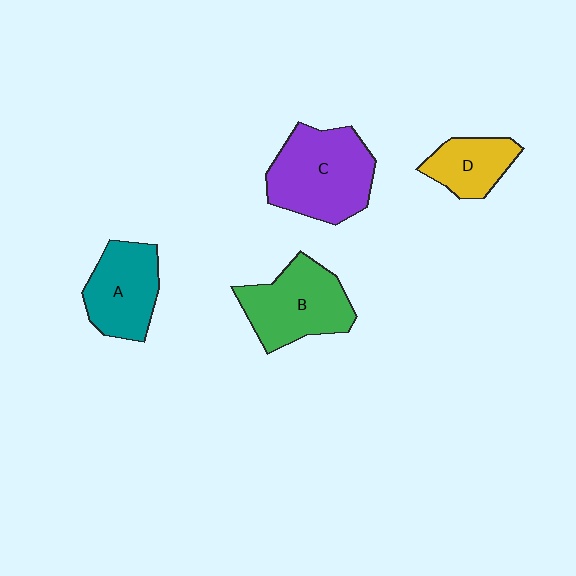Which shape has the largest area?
Shape C (purple).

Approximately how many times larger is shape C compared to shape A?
Approximately 1.4 times.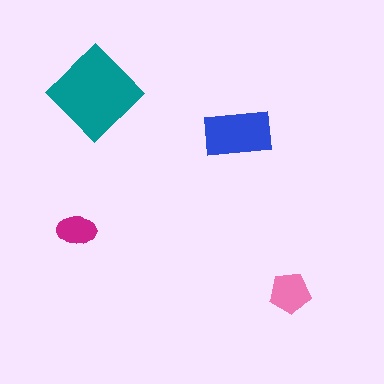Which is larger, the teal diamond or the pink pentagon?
The teal diamond.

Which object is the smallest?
The magenta ellipse.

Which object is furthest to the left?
The magenta ellipse is leftmost.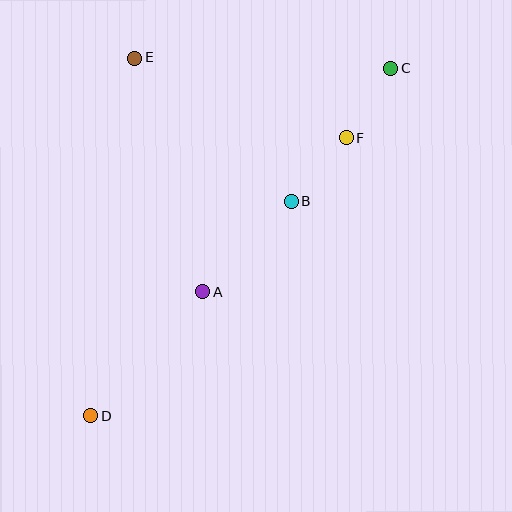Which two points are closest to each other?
Points C and F are closest to each other.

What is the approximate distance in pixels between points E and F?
The distance between E and F is approximately 226 pixels.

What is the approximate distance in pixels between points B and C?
The distance between B and C is approximately 166 pixels.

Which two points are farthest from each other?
Points C and D are farthest from each other.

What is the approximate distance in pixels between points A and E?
The distance between A and E is approximately 244 pixels.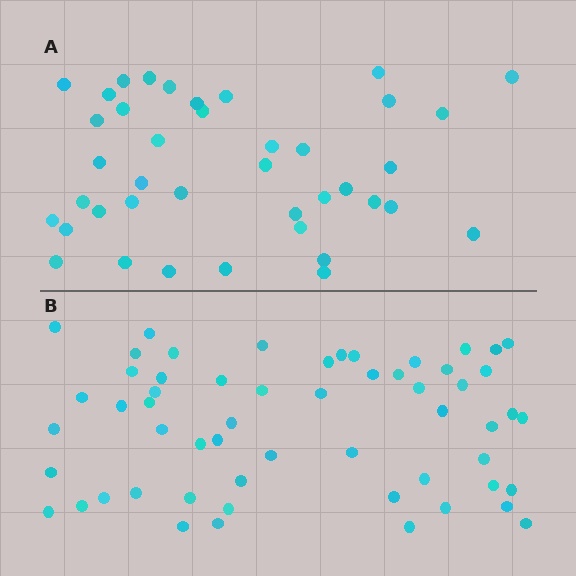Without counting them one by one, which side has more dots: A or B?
Region B (the bottom region) has more dots.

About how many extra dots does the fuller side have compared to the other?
Region B has approximately 15 more dots than region A.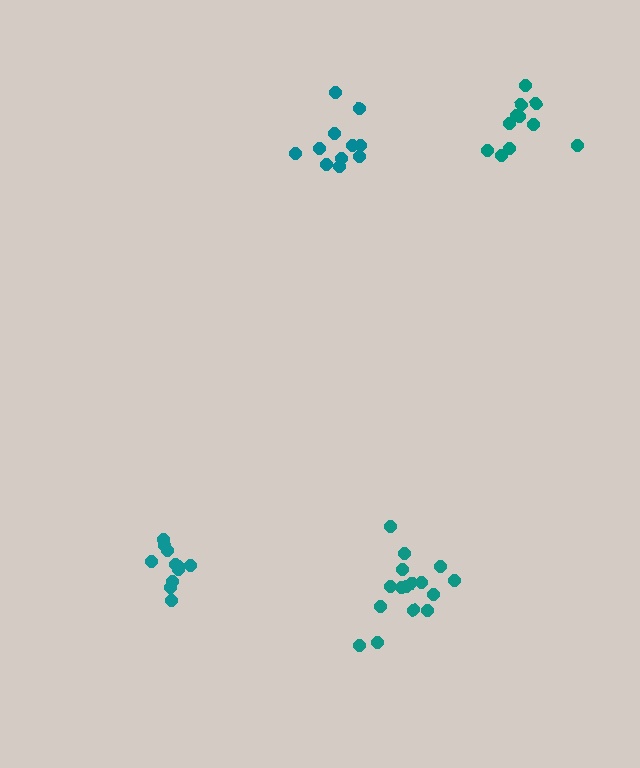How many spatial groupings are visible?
There are 4 spatial groupings.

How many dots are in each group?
Group 1: 11 dots, Group 2: 11 dots, Group 3: 16 dots, Group 4: 11 dots (49 total).